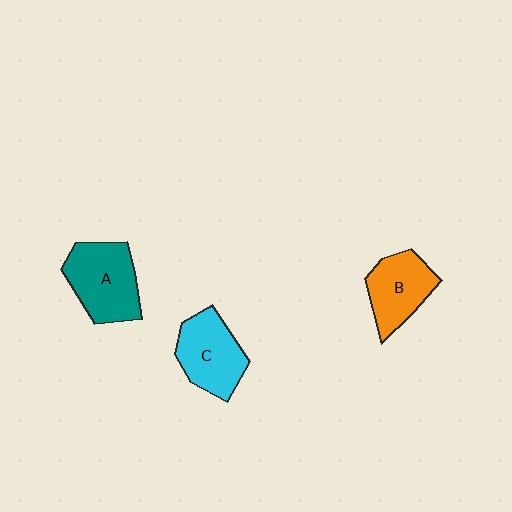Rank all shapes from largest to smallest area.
From largest to smallest: A (teal), C (cyan), B (orange).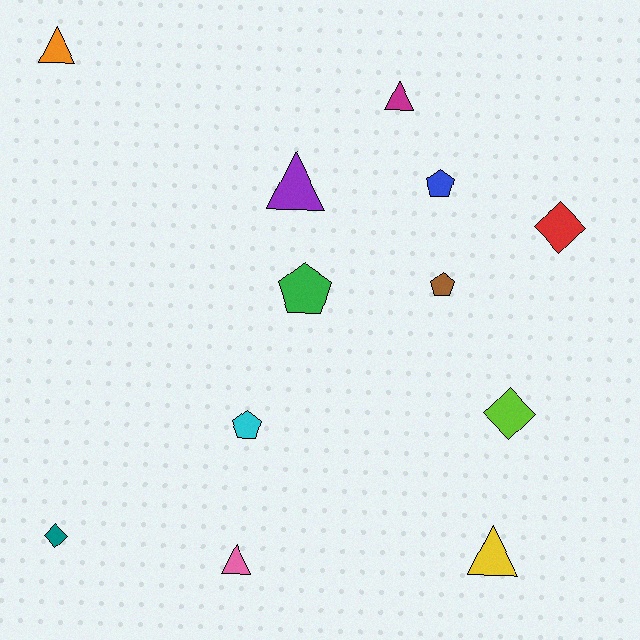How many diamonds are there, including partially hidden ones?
There are 3 diamonds.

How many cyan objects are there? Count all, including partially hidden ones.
There is 1 cyan object.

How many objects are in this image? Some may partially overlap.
There are 12 objects.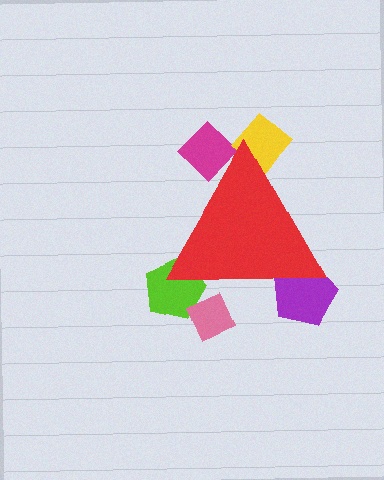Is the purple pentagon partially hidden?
Yes, the purple pentagon is partially hidden behind the red triangle.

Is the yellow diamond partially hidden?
Yes, the yellow diamond is partially hidden behind the red triangle.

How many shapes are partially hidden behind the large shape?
5 shapes are partially hidden.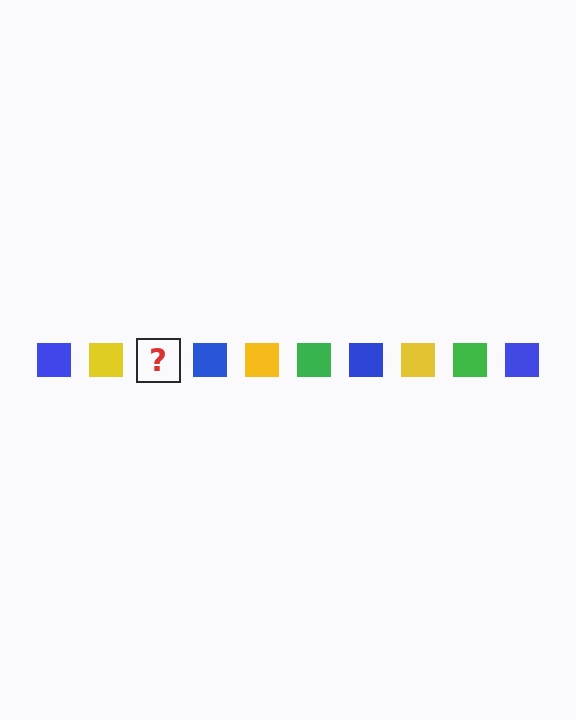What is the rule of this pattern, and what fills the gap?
The rule is that the pattern cycles through blue, yellow, green squares. The gap should be filled with a green square.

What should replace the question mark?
The question mark should be replaced with a green square.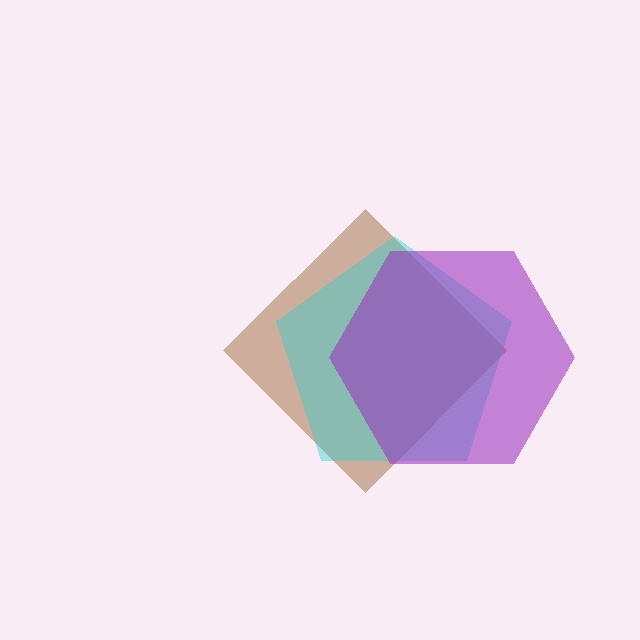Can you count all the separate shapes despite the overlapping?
Yes, there are 3 separate shapes.